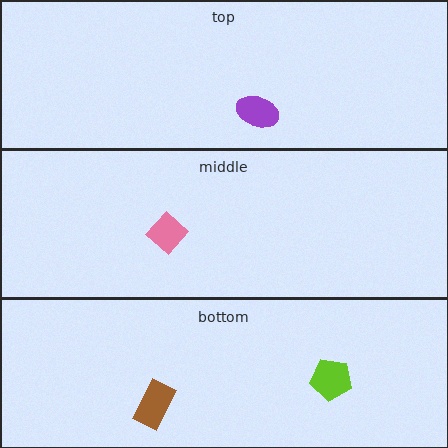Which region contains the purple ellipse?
The top region.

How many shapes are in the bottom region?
2.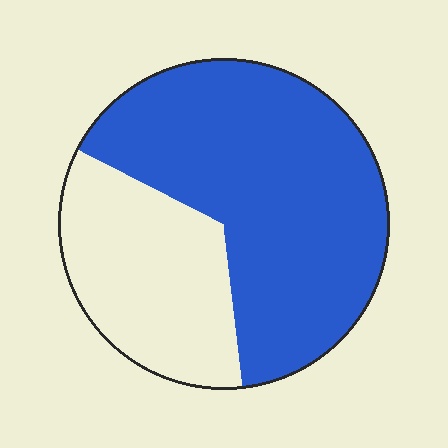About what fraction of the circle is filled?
About two thirds (2/3).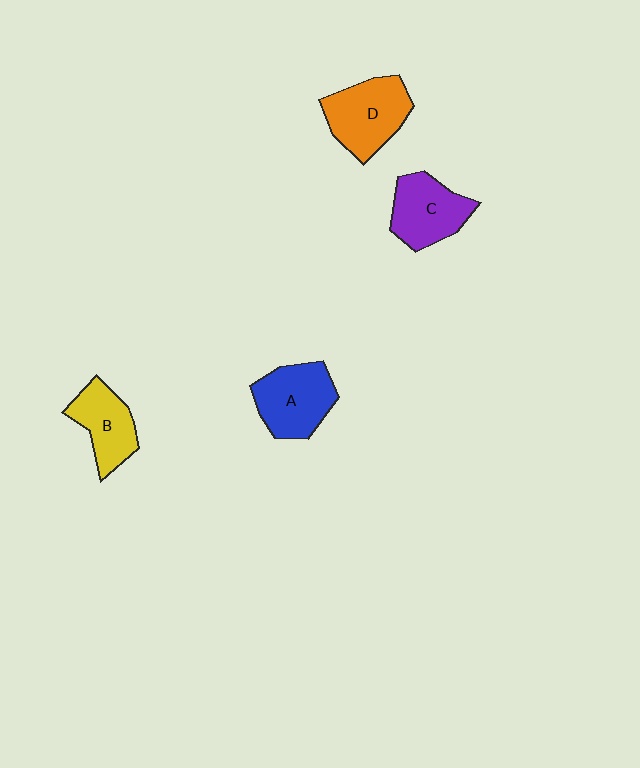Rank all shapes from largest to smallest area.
From largest to smallest: D (orange), A (blue), C (purple), B (yellow).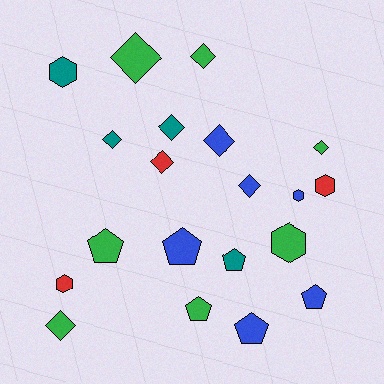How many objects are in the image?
There are 20 objects.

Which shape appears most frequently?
Diamond, with 9 objects.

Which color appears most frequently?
Green, with 7 objects.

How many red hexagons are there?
There are 2 red hexagons.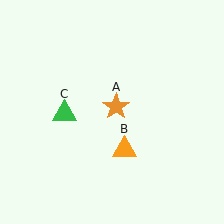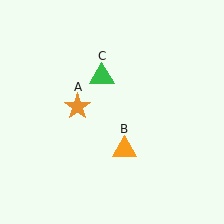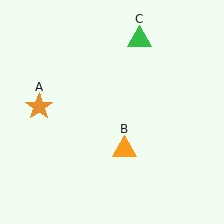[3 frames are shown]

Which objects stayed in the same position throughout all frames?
Orange triangle (object B) remained stationary.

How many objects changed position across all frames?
2 objects changed position: orange star (object A), green triangle (object C).